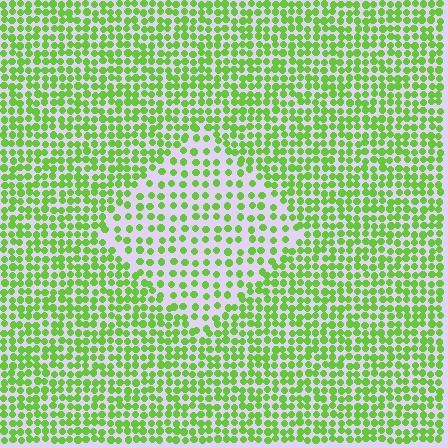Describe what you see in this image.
The image contains small lime elements arranged at two different densities. A diamond-shaped region is visible where the elements are less densely packed than the surrounding area.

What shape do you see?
I see a diamond.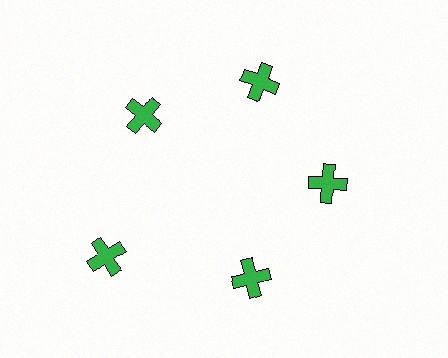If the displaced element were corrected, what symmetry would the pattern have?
It would have 5-fold rotational symmetry — the pattern would map onto itself every 72 degrees.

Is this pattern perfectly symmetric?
No. The 5 green crosses are arranged in a ring, but one element near the 8 o'clock position is pushed outward from the center, breaking the 5-fold rotational symmetry.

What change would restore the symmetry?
The symmetry would be restored by moving it inward, back onto the ring so that all 5 crosses sit at equal angles and equal distance from the center.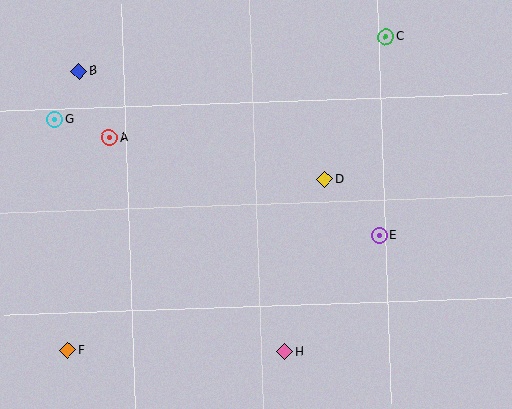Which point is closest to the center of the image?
Point D at (325, 179) is closest to the center.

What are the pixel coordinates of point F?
Point F is at (68, 350).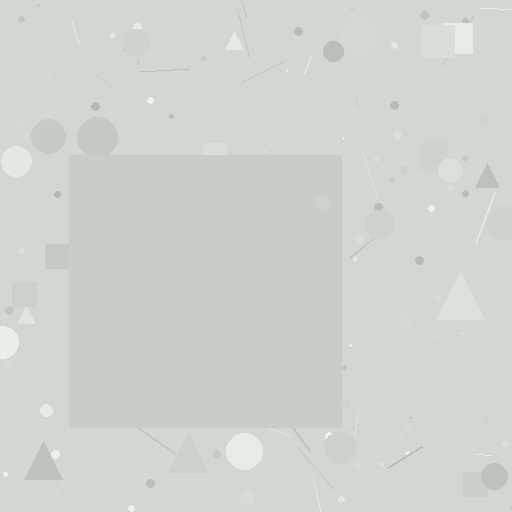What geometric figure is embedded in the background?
A square is embedded in the background.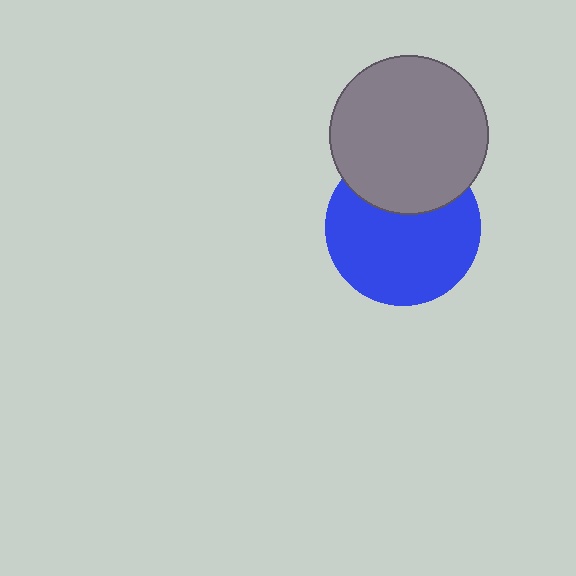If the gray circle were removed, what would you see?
You would see the complete blue circle.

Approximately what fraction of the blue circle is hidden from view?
Roughly 31% of the blue circle is hidden behind the gray circle.